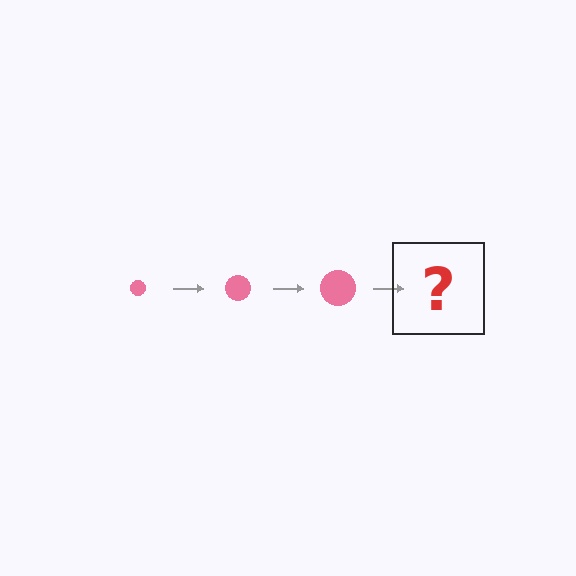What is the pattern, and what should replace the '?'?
The pattern is that the circle gets progressively larger each step. The '?' should be a pink circle, larger than the previous one.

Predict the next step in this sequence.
The next step is a pink circle, larger than the previous one.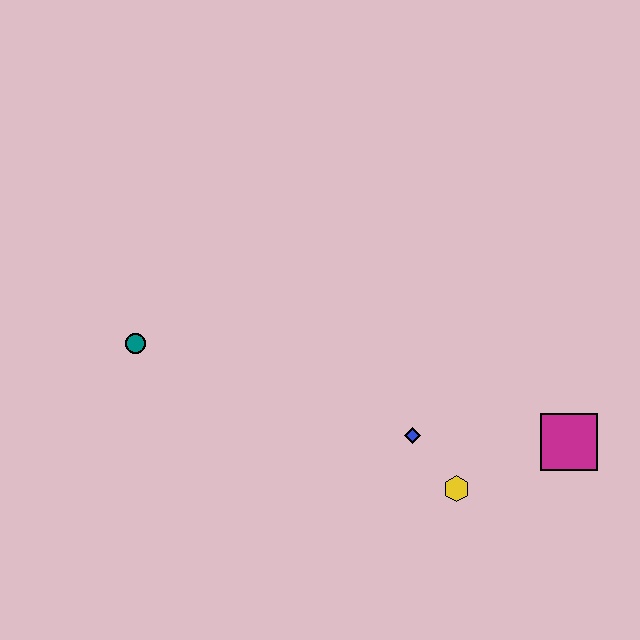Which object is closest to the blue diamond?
The yellow hexagon is closest to the blue diamond.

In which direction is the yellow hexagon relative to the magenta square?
The yellow hexagon is to the left of the magenta square.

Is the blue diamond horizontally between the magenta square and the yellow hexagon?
No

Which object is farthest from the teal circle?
The magenta square is farthest from the teal circle.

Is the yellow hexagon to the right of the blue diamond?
Yes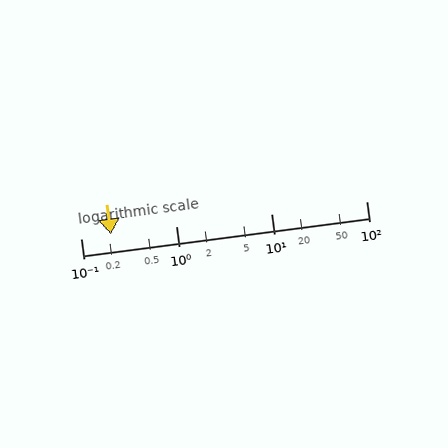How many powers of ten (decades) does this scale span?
The scale spans 3 decades, from 0.1 to 100.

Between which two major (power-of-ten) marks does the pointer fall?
The pointer is between 0.1 and 1.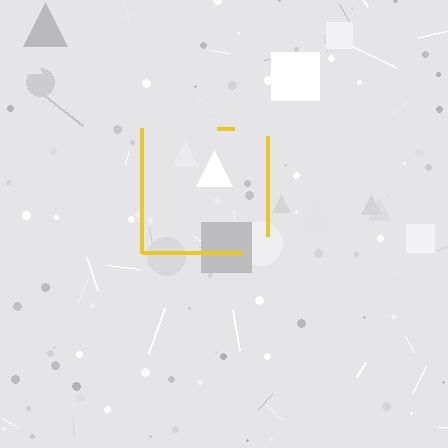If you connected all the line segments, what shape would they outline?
They would outline a square.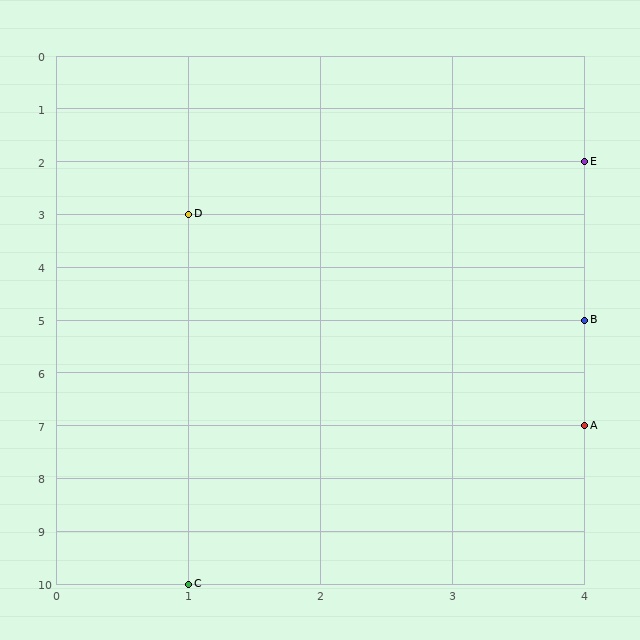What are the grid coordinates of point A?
Point A is at grid coordinates (4, 7).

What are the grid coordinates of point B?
Point B is at grid coordinates (4, 5).